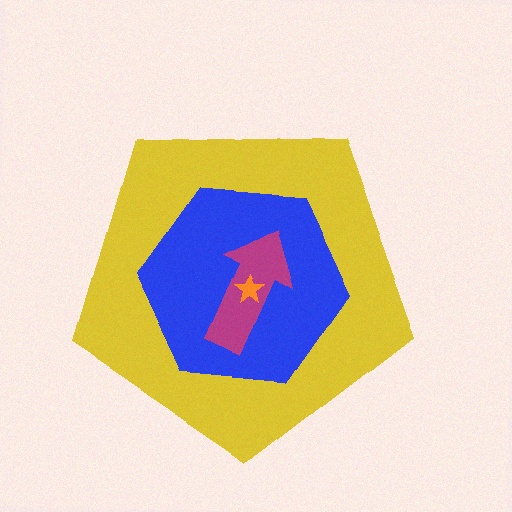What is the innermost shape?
The orange star.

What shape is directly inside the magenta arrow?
The orange star.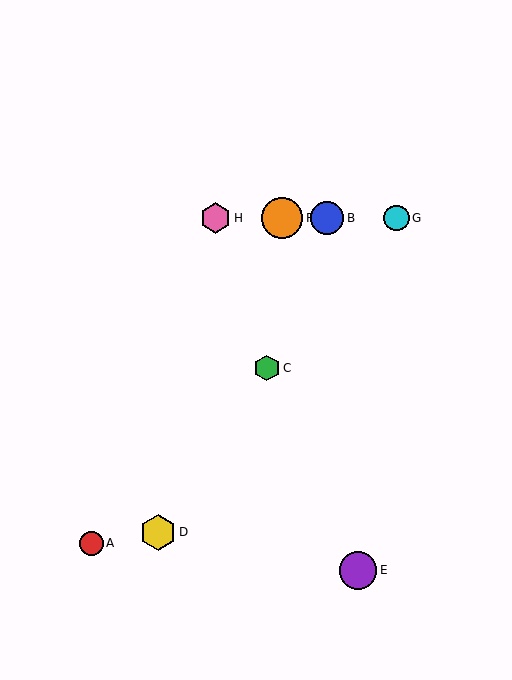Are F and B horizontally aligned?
Yes, both are at y≈218.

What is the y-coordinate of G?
Object G is at y≈218.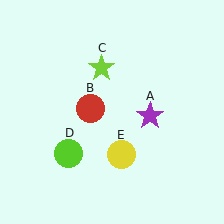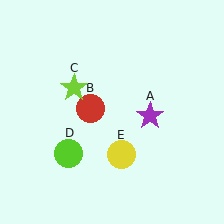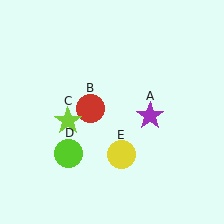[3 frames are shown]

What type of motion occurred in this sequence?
The lime star (object C) rotated counterclockwise around the center of the scene.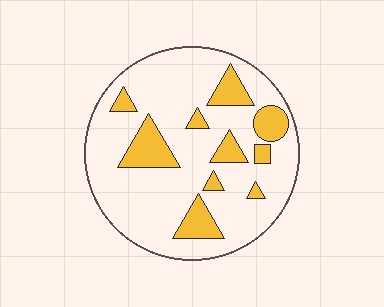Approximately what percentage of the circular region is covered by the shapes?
Approximately 20%.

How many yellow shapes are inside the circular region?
10.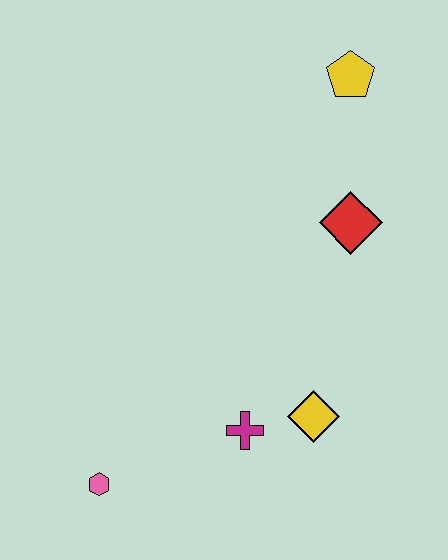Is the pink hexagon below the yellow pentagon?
Yes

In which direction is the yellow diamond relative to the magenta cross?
The yellow diamond is to the right of the magenta cross.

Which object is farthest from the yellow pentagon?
The pink hexagon is farthest from the yellow pentagon.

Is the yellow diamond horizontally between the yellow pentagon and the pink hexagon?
Yes